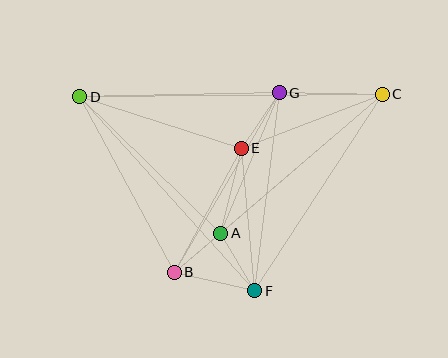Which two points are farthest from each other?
Points C and D are farthest from each other.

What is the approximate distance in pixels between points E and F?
The distance between E and F is approximately 143 pixels.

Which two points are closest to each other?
Points A and B are closest to each other.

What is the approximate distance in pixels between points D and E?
The distance between D and E is approximately 169 pixels.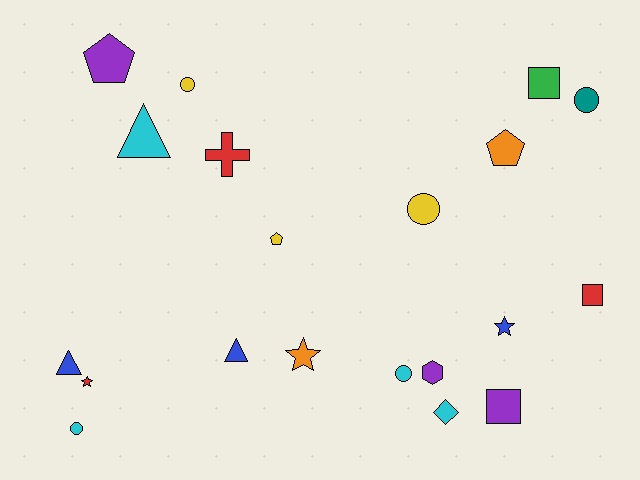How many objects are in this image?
There are 20 objects.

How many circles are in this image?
There are 5 circles.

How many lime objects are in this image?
There are no lime objects.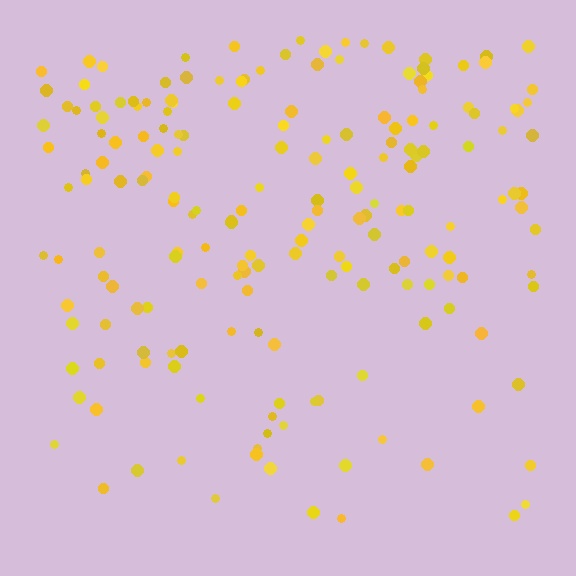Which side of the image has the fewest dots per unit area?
The bottom.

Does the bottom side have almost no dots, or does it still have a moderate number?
Still a moderate number, just noticeably fewer than the top.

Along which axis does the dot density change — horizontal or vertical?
Vertical.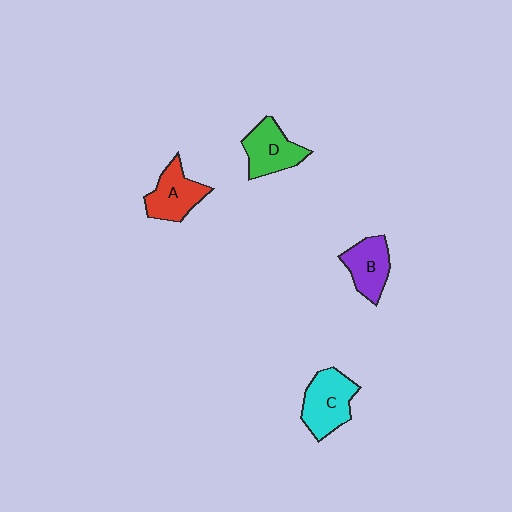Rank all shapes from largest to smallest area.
From largest to smallest: C (cyan), D (green), A (red), B (purple).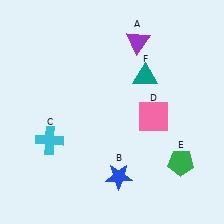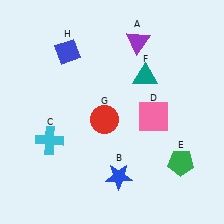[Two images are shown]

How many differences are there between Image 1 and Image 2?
There are 2 differences between the two images.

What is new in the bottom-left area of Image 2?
A red circle (G) was added in the bottom-left area of Image 2.